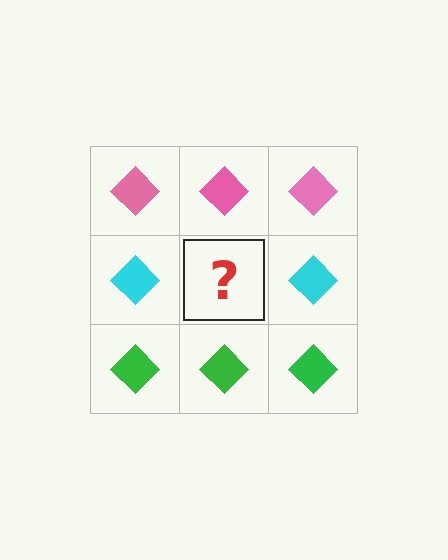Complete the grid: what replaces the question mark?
The question mark should be replaced with a cyan diamond.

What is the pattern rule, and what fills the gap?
The rule is that each row has a consistent color. The gap should be filled with a cyan diamond.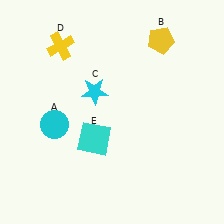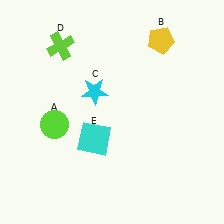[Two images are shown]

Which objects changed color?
A changed from cyan to lime. D changed from yellow to lime.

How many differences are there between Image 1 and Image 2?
There are 2 differences between the two images.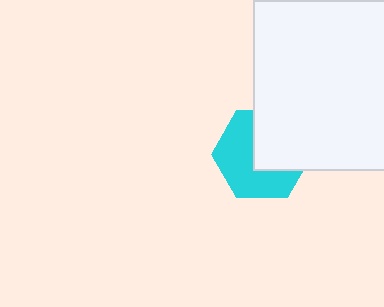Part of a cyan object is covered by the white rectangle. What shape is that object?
It is a hexagon.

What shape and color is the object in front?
The object in front is a white rectangle.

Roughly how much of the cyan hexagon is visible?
About half of it is visible (roughly 55%).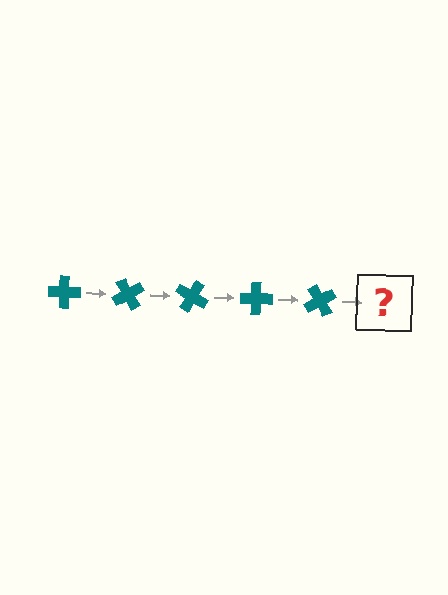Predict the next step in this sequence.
The next step is a teal cross rotated 300 degrees.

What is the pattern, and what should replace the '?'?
The pattern is that the cross rotates 60 degrees each step. The '?' should be a teal cross rotated 300 degrees.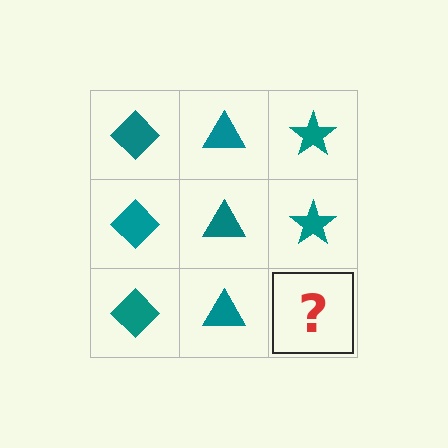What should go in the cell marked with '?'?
The missing cell should contain a teal star.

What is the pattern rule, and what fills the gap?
The rule is that each column has a consistent shape. The gap should be filled with a teal star.